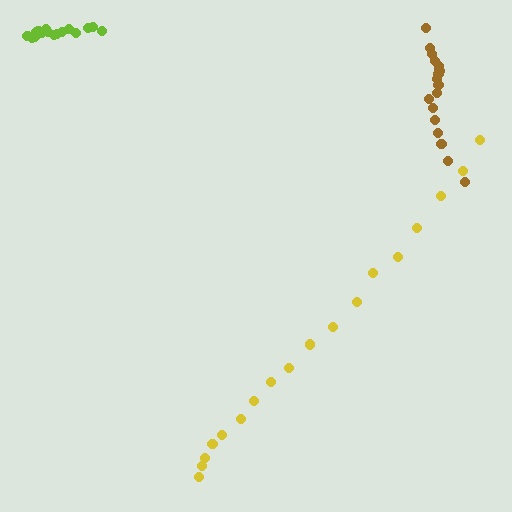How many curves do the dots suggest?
There are 3 distinct paths.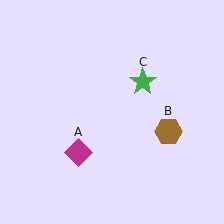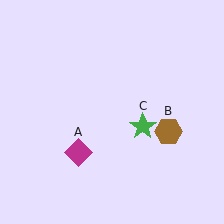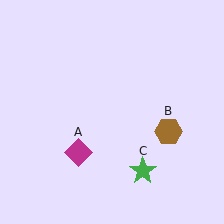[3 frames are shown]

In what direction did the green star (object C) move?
The green star (object C) moved down.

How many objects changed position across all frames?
1 object changed position: green star (object C).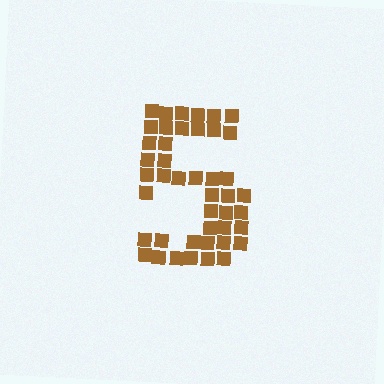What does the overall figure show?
The overall figure shows the digit 5.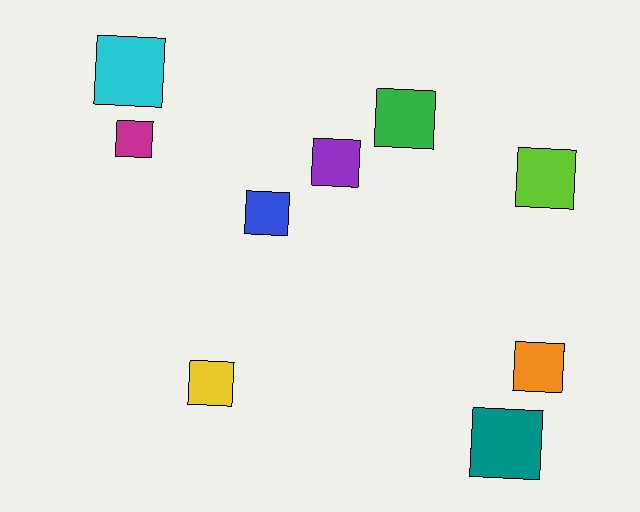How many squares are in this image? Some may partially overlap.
There are 9 squares.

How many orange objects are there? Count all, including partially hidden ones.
There is 1 orange object.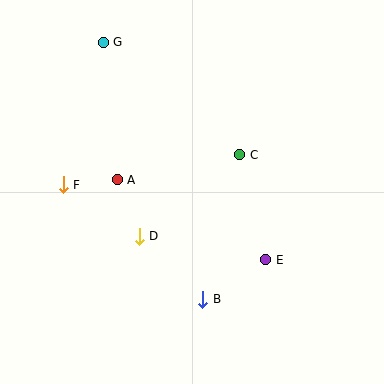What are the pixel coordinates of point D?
Point D is at (139, 236).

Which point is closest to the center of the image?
Point C at (240, 155) is closest to the center.